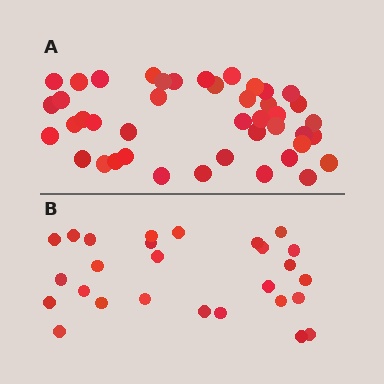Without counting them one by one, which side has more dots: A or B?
Region A (the top region) has more dots.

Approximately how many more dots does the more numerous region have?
Region A has approximately 15 more dots than region B.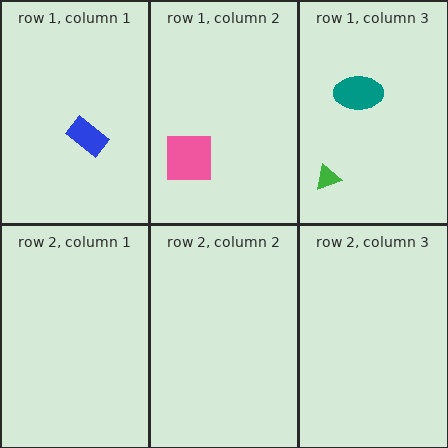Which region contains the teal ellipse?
The row 1, column 3 region.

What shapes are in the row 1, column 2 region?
The pink square.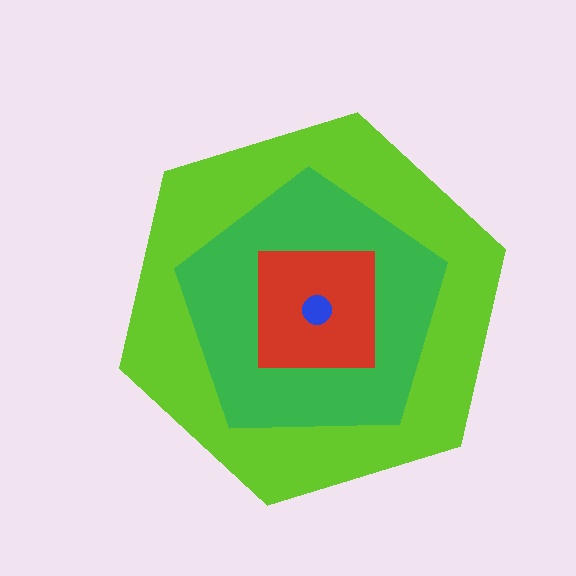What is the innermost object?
The blue circle.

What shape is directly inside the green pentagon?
The red square.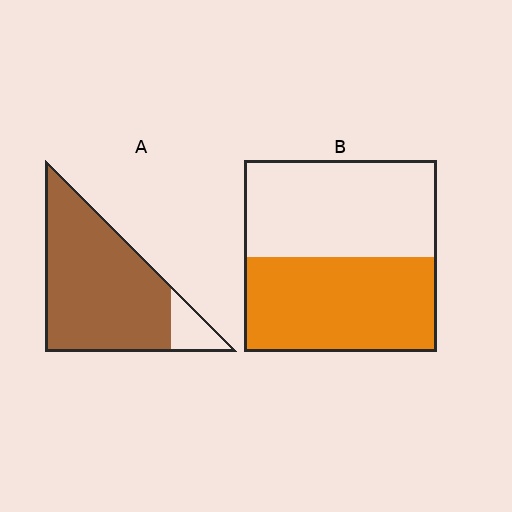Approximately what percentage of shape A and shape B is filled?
A is approximately 90% and B is approximately 50%.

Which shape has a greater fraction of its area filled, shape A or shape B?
Shape A.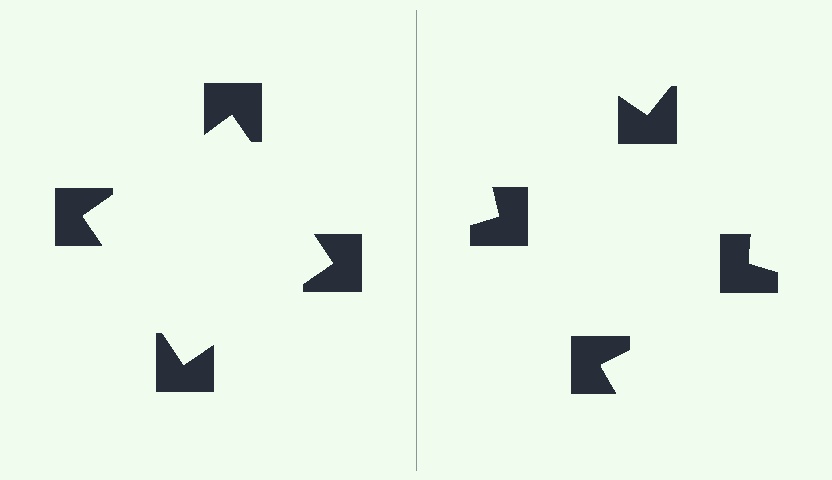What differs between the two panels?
The notched squares are positioned identically on both sides; only the wedge orientations differ. On the left they align to a square; on the right they are misaligned.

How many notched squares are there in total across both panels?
8 — 4 on each side.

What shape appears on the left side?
An illusory square.